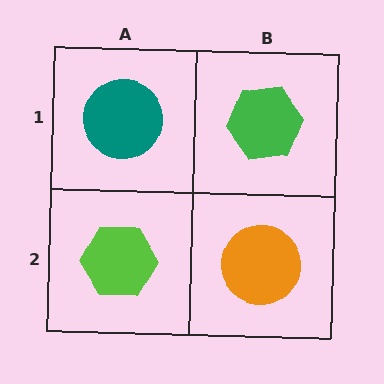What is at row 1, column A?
A teal circle.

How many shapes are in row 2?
2 shapes.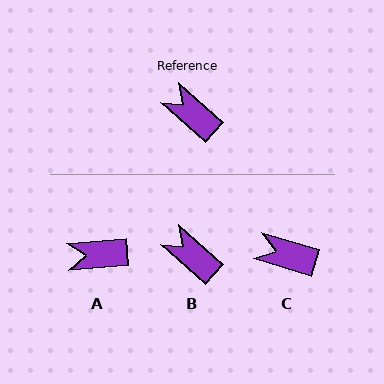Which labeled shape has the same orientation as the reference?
B.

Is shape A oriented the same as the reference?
No, it is off by about 46 degrees.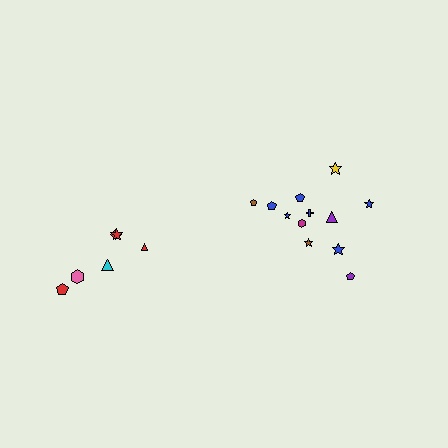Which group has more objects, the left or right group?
The right group.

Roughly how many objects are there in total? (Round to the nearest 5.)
Roughly 20 objects in total.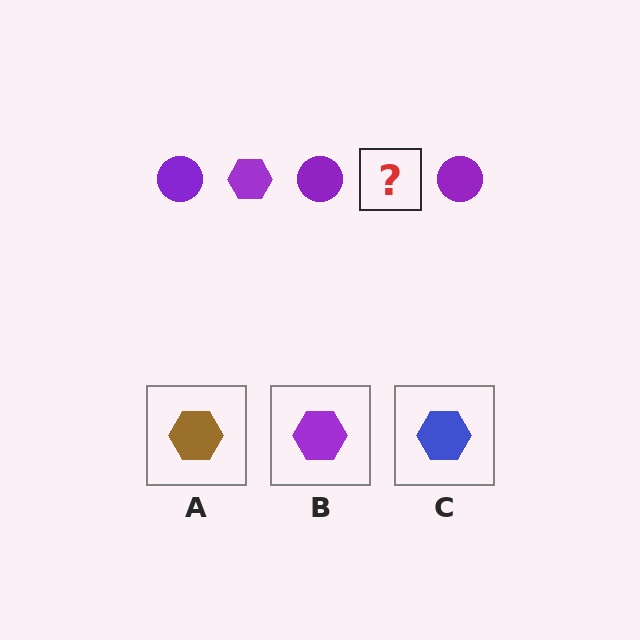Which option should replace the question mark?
Option B.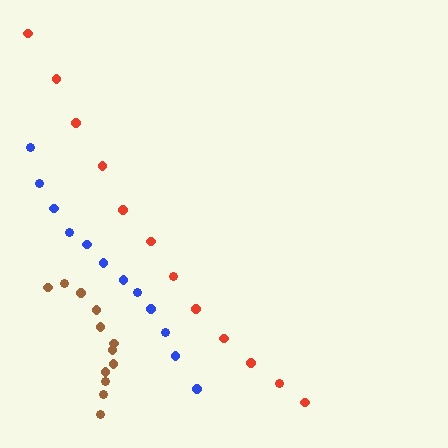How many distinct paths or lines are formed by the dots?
There are 3 distinct paths.